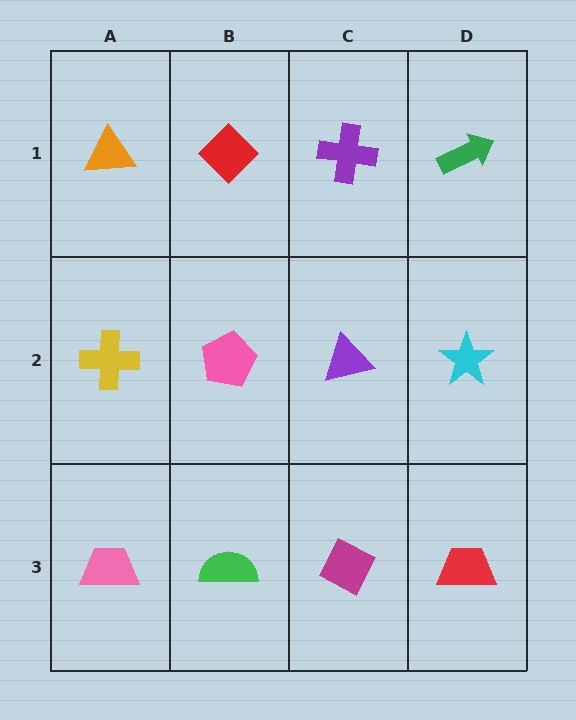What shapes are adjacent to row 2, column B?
A red diamond (row 1, column B), a green semicircle (row 3, column B), a yellow cross (row 2, column A), a purple triangle (row 2, column C).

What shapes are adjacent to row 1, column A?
A yellow cross (row 2, column A), a red diamond (row 1, column B).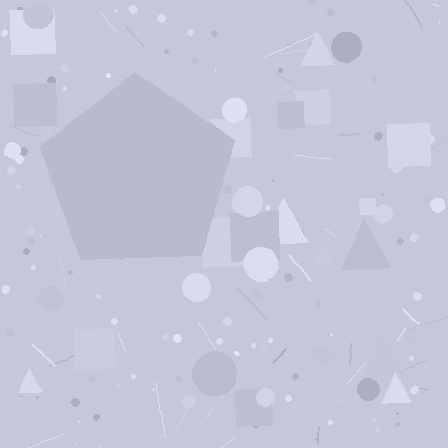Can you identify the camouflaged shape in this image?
The camouflaged shape is a pentagon.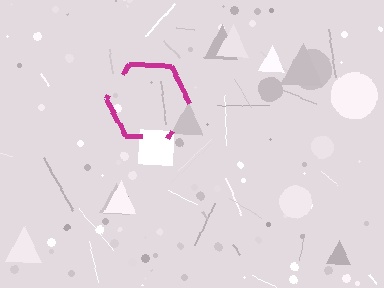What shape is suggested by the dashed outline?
The dashed outline suggests a hexagon.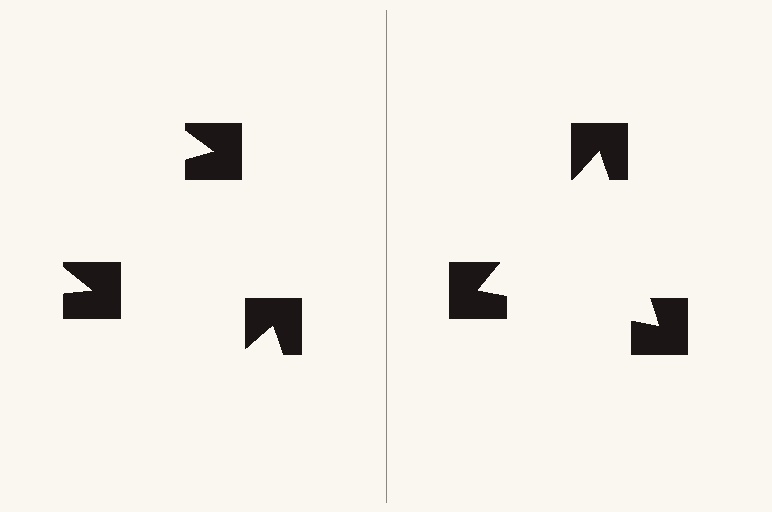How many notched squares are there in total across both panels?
6 — 3 on each side.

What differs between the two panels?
The notched squares are positioned identically on both sides; only the wedge orientations differ. On the right they align to a triangle; on the left they are misaligned.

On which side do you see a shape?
An illusory triangle appears on the right side. On the left side the wedge cuts are rotated, so no coherent shape forms.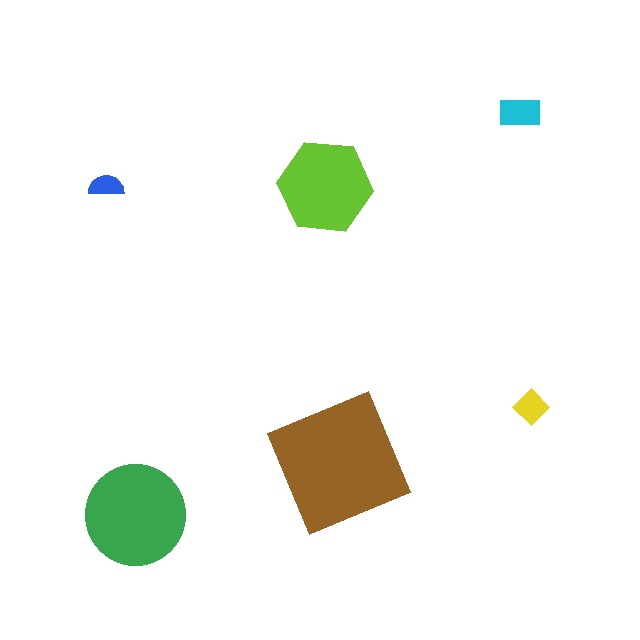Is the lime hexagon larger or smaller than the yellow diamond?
Larger.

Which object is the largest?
The brown square.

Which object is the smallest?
The blue semicircle.